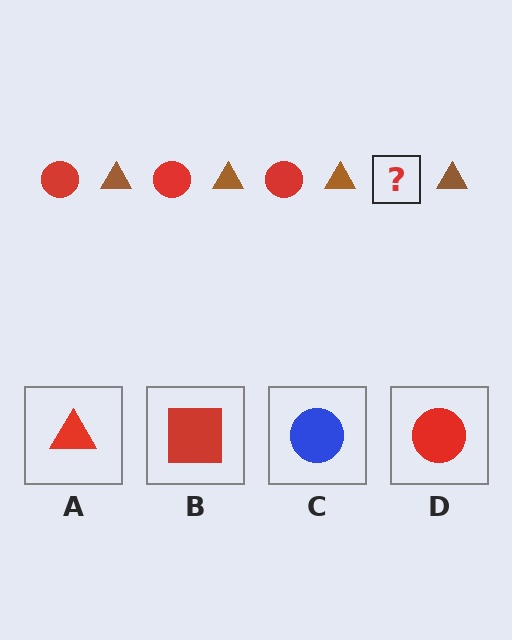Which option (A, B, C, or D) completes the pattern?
D.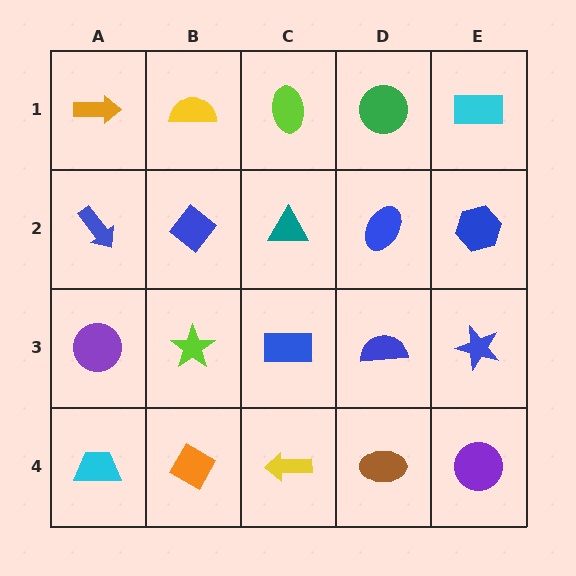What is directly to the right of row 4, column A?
An orange diamond.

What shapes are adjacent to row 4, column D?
A blue semicircle (row 3, column D), a yellow arrow (row 4, column C), a purple circle (row 4, column E).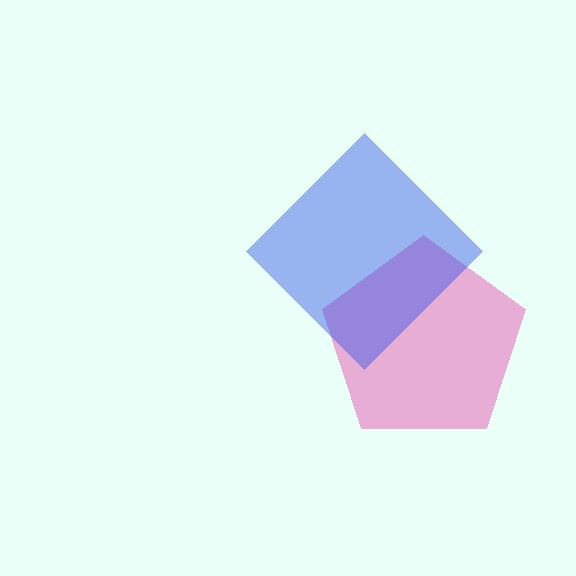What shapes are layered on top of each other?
The layered shapes are: a pink pentagon, a blue diamond.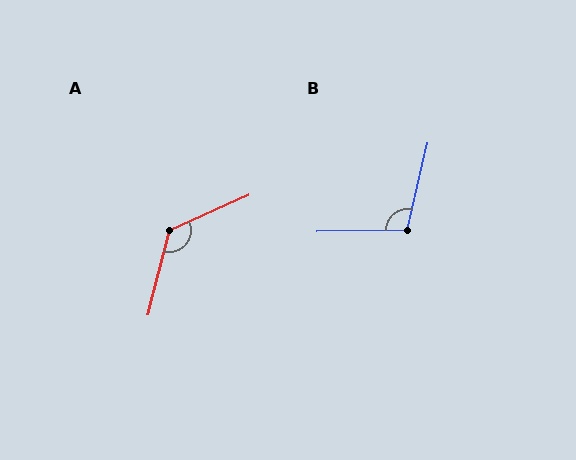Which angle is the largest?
A, at approximately 128 degrees.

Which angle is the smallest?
B, at approximately 104 degrees.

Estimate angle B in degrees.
Approximately 104 degrees.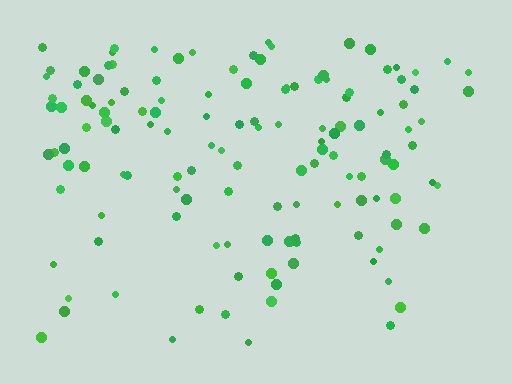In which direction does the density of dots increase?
From bottom to top, with the top side densest.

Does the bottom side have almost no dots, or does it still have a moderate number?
Still a moderate number, just noticeably fewer than the top.